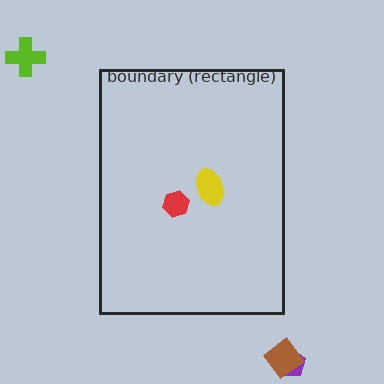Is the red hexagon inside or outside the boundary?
Inside.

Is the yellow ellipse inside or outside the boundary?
Inside.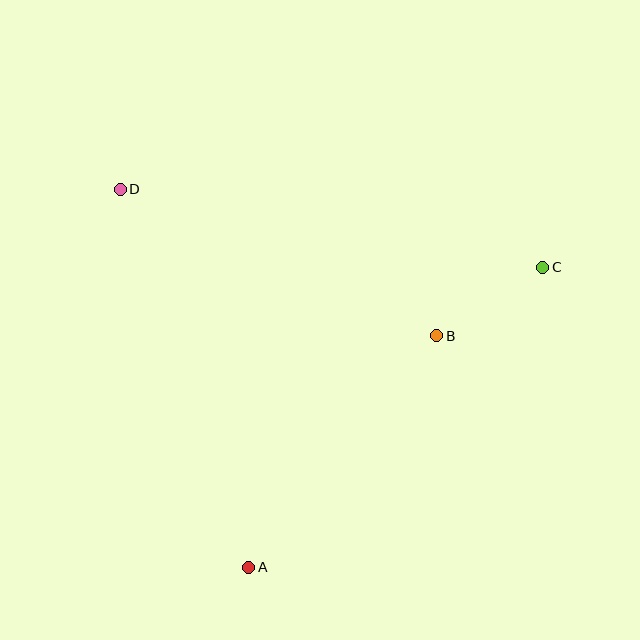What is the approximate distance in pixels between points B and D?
The distance between B and D is approximately 349 pixels.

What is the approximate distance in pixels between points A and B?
The distance between A and B is approximately 298 pixels.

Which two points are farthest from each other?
Points C and D are farthest from each other.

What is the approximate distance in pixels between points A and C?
The distance between A and C is approximately 420 pixels.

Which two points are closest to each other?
Points B and C are closest to each other.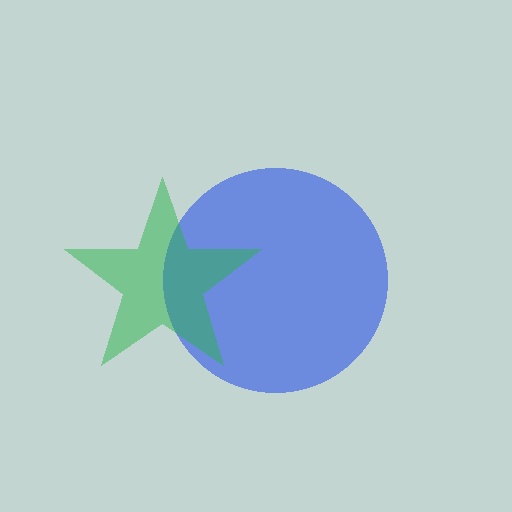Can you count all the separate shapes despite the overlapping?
Yes, there are 2 separate shapes.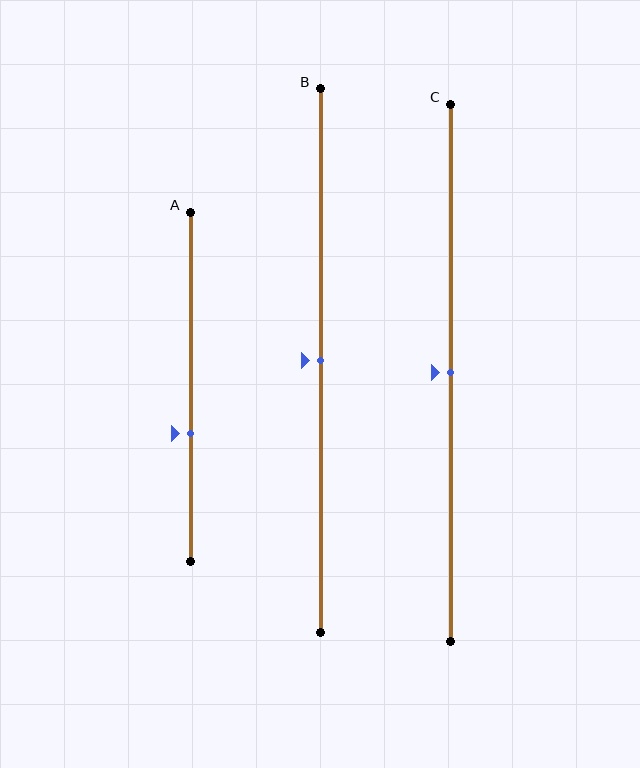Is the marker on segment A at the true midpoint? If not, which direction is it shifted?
No, the marker on segment A is shifted downward by about 13% of the segment length.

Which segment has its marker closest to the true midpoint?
Segment B has its marker closest to the true midpoint.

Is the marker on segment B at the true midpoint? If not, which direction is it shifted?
Yes, the marker on segment B is at the true midpoint.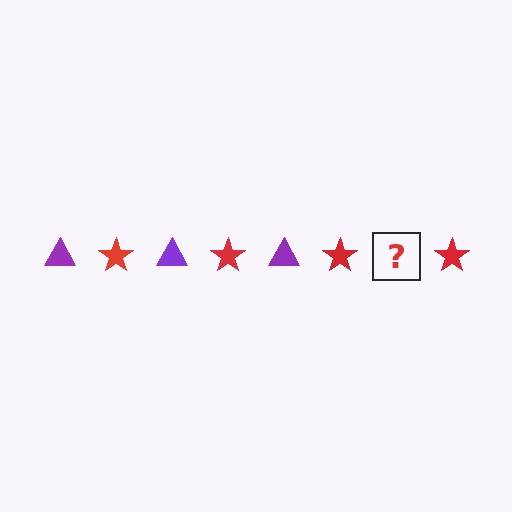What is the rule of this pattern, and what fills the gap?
The rule is that the pattern alternates between purple triangle and red star. The gap should be filled with a purple triangle.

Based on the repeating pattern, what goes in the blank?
The blank should be a purple triangle.